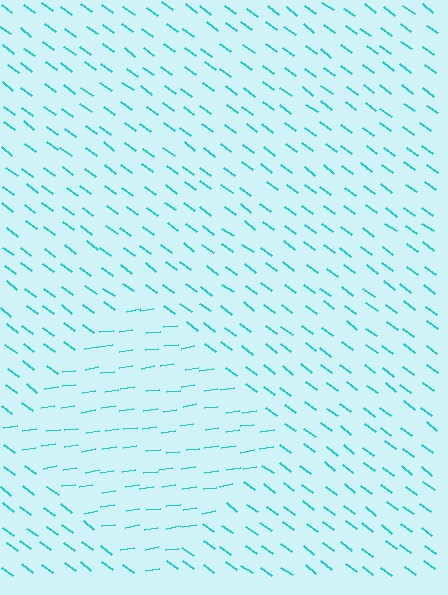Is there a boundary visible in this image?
Yes, there is a texture boundary formed by a change in line orientation.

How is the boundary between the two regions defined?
The boundary is defined purely by a change in line orientation (approximately 45 degrees difference). All lines are the same color and thickness.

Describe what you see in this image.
The image is filled with small cyan line segments. A diamond region in the image has lines oriented differently from the surrounding lines, creating a visible texture boundary.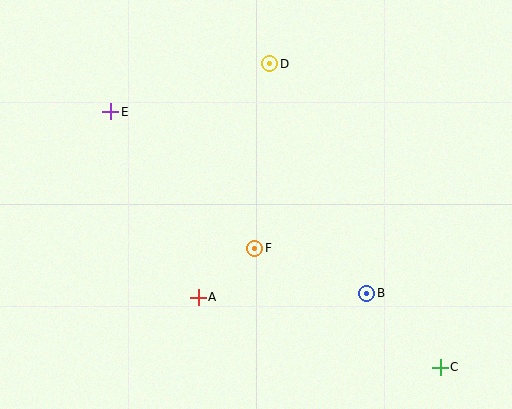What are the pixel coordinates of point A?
Point A is at (198, 297).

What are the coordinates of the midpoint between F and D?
The midpoint between F and D is at (262, 156).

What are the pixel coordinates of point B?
Point B is at (367, 293).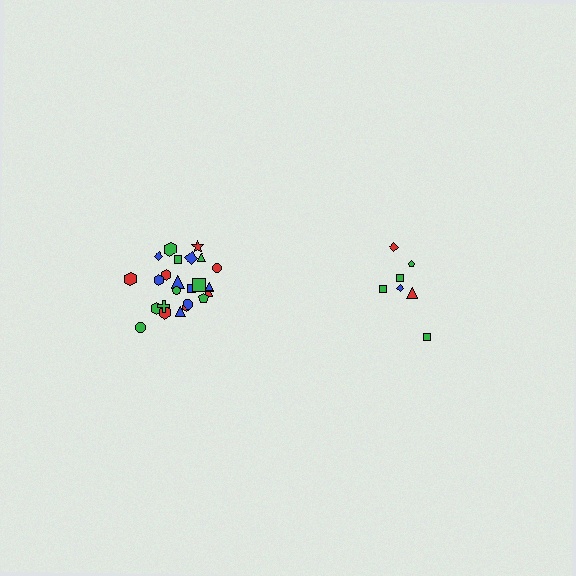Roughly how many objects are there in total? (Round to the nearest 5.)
Roughly 30 objects in total.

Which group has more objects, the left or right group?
The left group.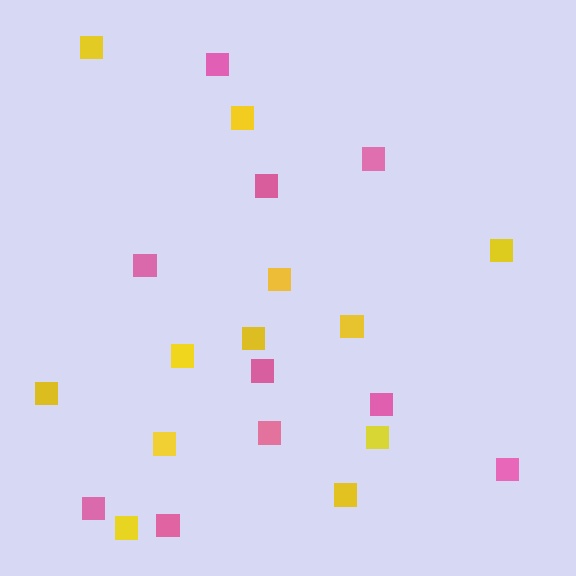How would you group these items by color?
There are 2 groups: one group of pink squares (10) and one group of yellow squares (12).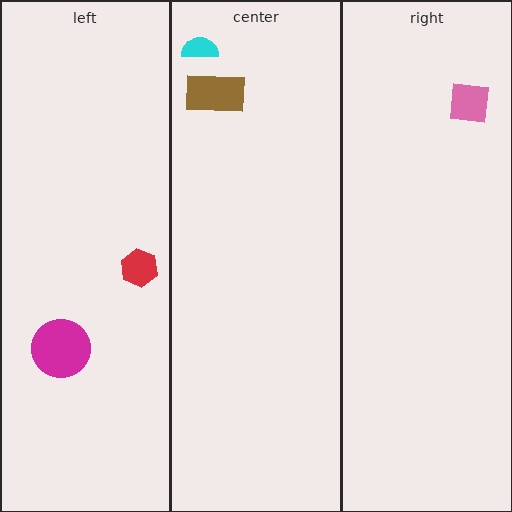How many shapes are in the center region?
2.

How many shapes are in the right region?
1.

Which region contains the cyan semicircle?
The center region.